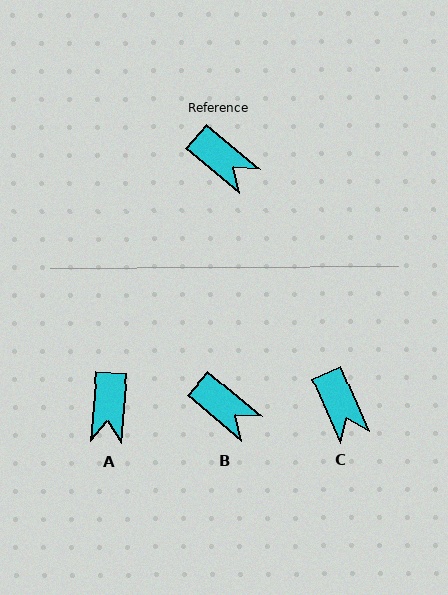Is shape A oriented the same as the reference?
No, it is off by about 55 degrees.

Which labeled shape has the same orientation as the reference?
B.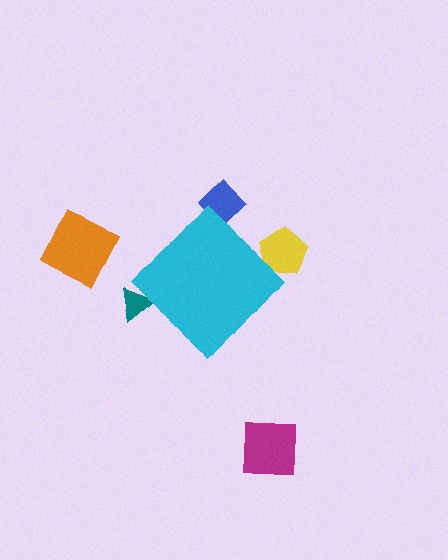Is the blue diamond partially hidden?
Yes, the blue diamond is partially hidden behind the cyan diamond.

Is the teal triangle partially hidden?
Yes, the teal triangle is partially hidden behind the cyan diamond.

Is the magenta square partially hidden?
No, the magenta square is fully visible.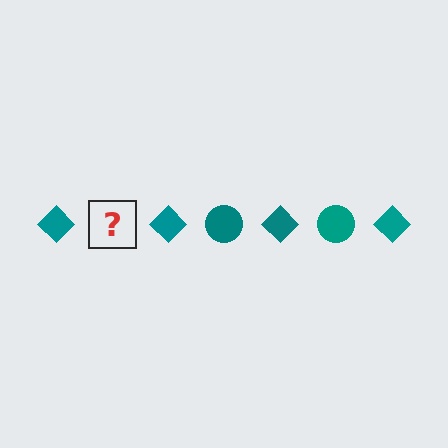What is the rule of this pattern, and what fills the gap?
The rule is that the pattern cycles through diamond, circle shapes in teal. The gap should be filled with a teal circle.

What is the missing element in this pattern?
The missing element is a teal circle.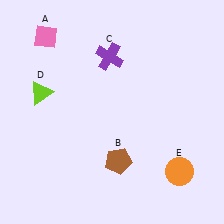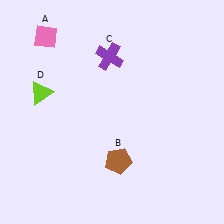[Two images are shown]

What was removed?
The orange circle (E) was removed in Image 2.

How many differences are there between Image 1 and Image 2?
There is 1 difference between the two images.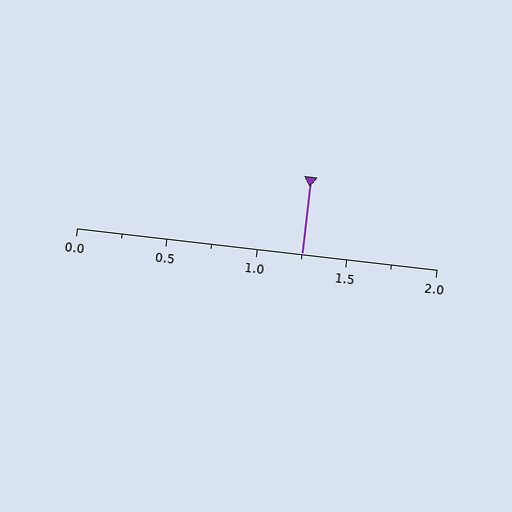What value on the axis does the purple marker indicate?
The marker indicates approximately 1.25.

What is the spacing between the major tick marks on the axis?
The major ticks are spaced 0.5 apart.